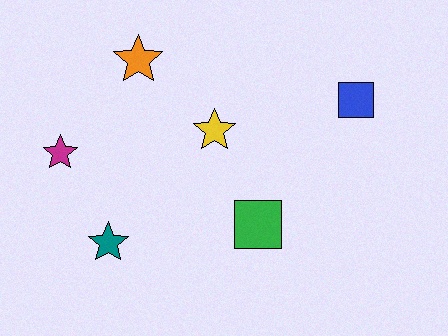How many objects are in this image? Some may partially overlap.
There are 6 objects.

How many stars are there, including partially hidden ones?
There are 4 stars.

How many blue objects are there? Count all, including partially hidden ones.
There is 1 blue object.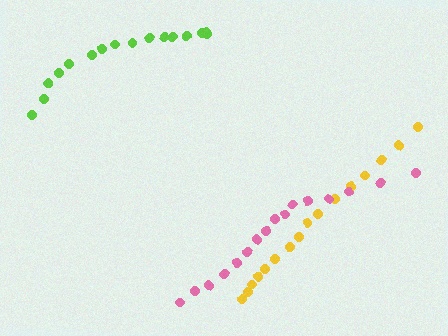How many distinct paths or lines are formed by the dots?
There are 3 distinct paths.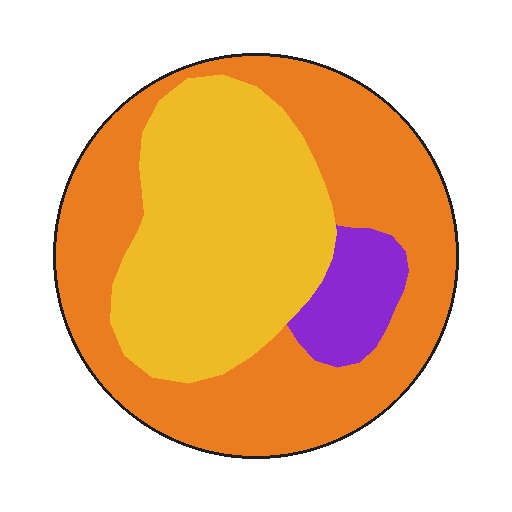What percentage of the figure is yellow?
Yellow covers roughly 40% of the figure.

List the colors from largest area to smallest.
From largest to smallest: orange, yellow, purple.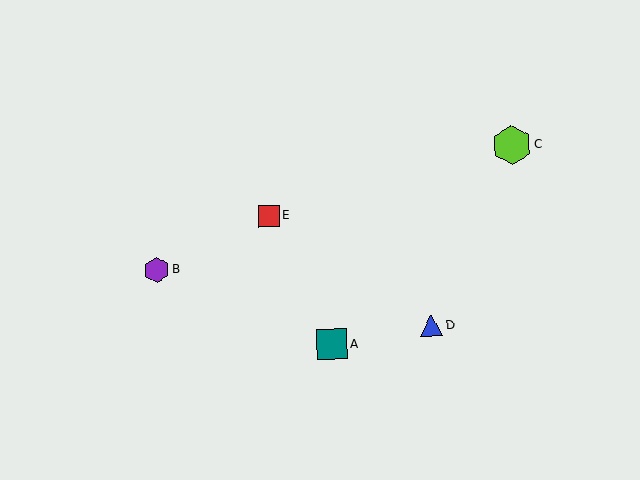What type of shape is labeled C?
Shape C is a lime hexagon.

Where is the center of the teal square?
The center of the teal square is at (332, 344).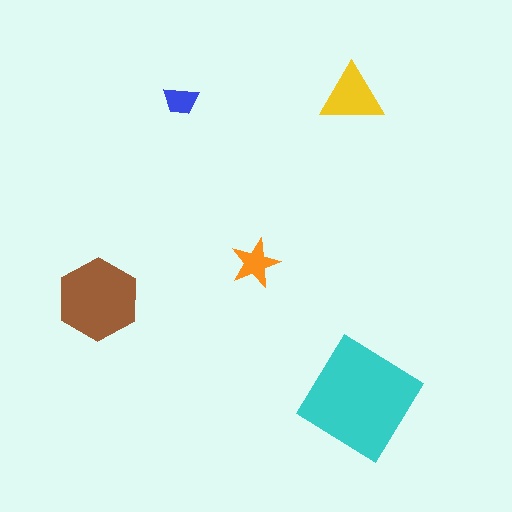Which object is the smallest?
The blue trapezoid.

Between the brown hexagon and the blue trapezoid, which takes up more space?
The brown hexagon.